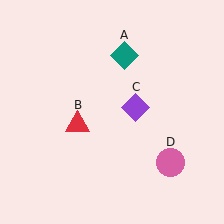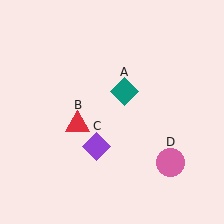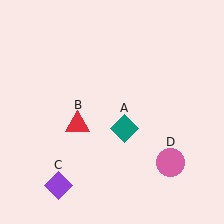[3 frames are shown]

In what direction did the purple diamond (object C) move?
The purple diamond (object C) moved down and to the left.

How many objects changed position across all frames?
2 objects changed position: teal diamond (object A), purple diamond (object C).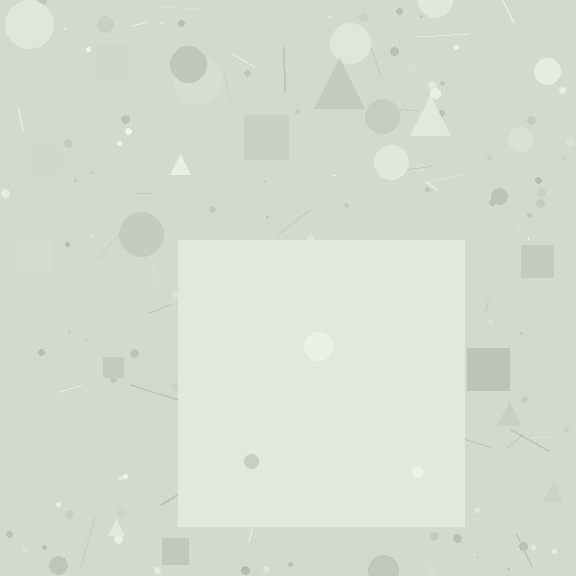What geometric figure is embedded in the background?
A square is embedded in the background.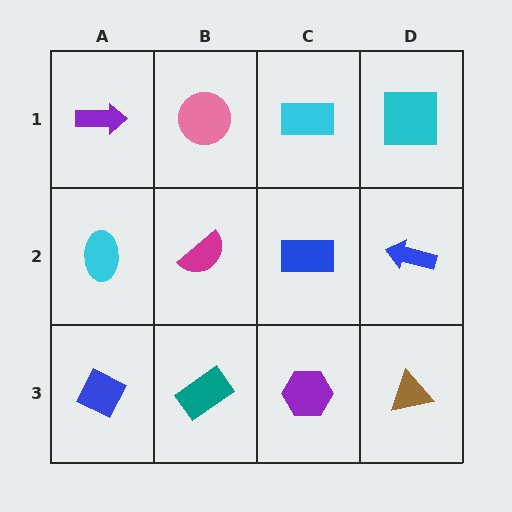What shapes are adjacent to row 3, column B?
A magenta semicircle (row 2, column B), a blue diamond (row 3, column A), a purple hexagon (row 3, column C).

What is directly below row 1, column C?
A blue rectangle.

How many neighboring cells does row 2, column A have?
3.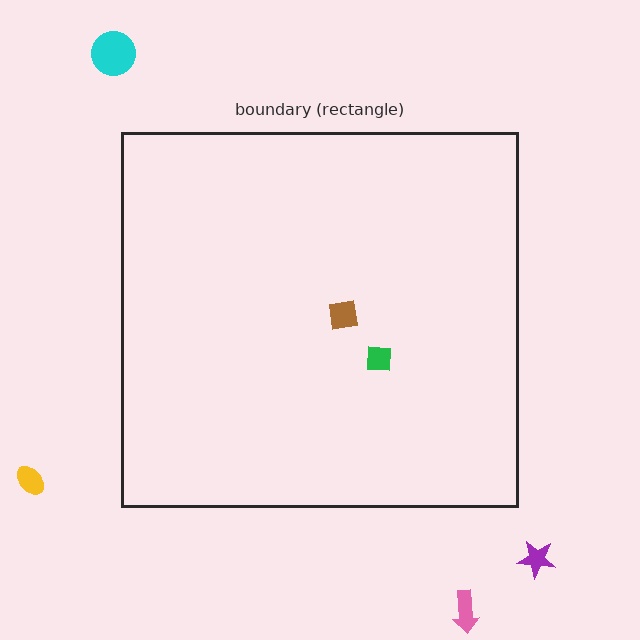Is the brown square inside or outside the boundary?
Inside.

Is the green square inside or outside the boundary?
Inside.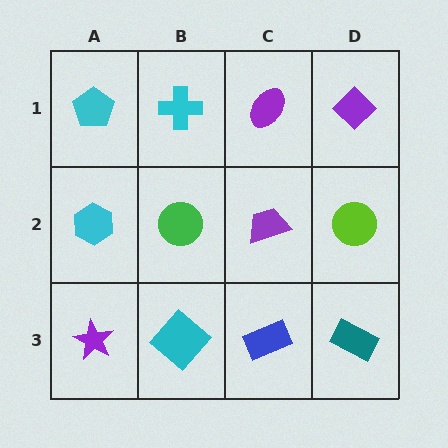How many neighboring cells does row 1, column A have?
2.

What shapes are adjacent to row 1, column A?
A cyan hexagon (row 2, column A), a cyan cross (row 1, column B).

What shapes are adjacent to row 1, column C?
A purple trapezoid (row 2, column C), a cyan cross (row 1, column B), a purple diamond (row 1, column D).